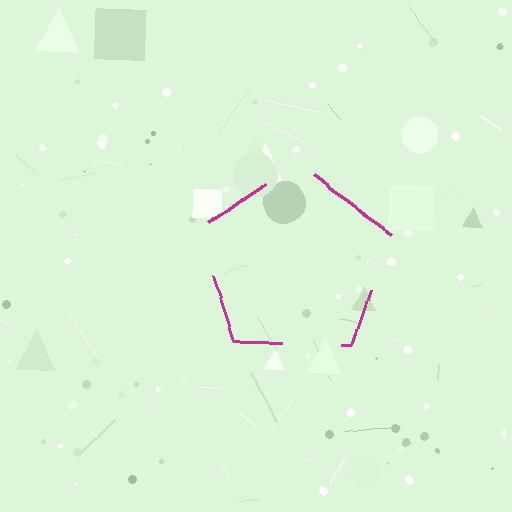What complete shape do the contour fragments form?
The contour fragments form a pentagon.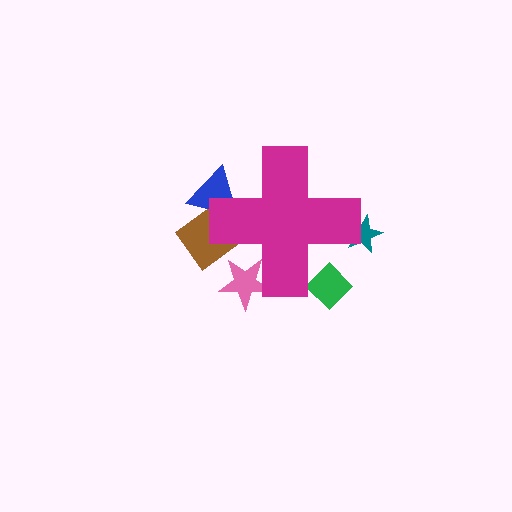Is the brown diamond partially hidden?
Yes, the brown diamond is partially hidden behind the magenta cross.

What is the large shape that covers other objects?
A magenta cross.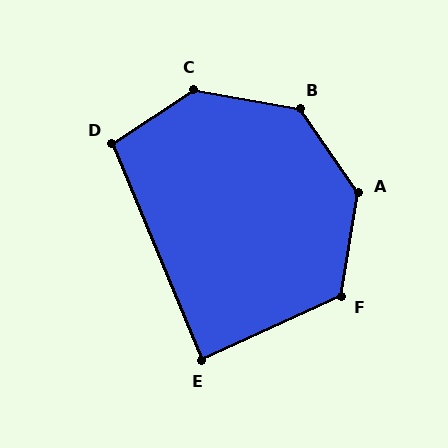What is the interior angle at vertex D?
Approximately 101 degrees (obtuse).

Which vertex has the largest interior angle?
C, at approximately 136 degrees.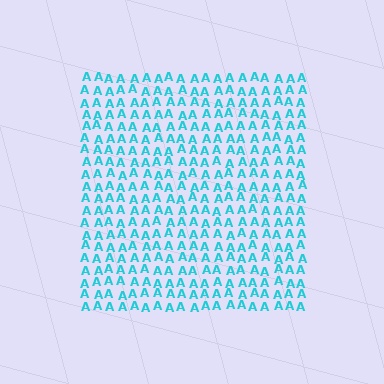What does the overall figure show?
The overall figure shows a square.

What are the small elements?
The small elements are letter A's.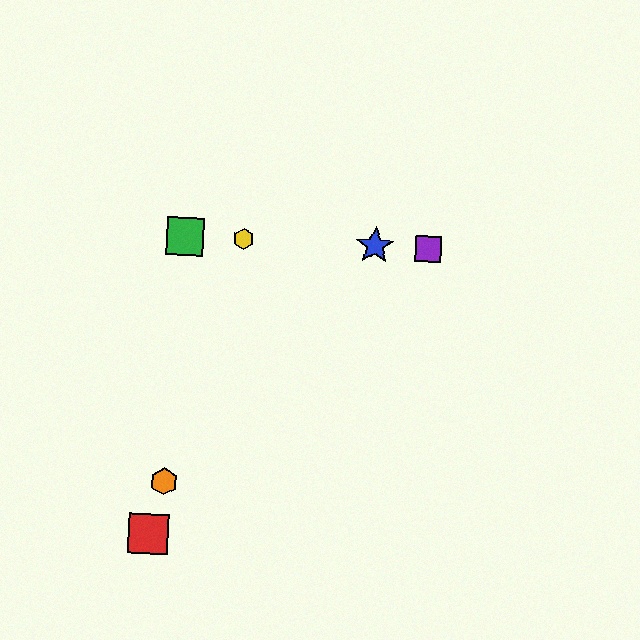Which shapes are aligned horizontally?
The blue star, the green square, the yellow hexagon, the purple square are aligned horizontally.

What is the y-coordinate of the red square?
The red square is at y≈534.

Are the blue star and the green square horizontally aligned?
Yes, both are at y≈246.